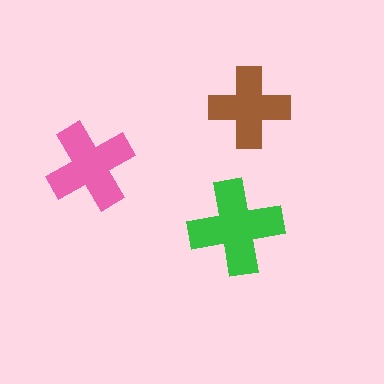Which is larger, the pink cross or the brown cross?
The pink one.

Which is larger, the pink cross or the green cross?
The green one.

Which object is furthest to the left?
The pink cross is leftmost.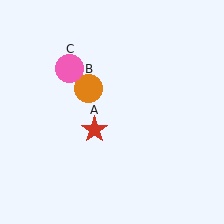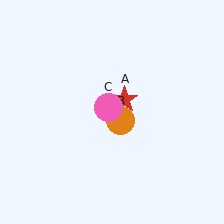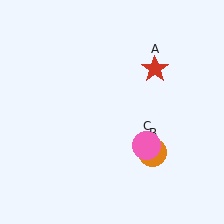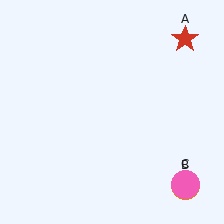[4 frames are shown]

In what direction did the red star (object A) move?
The red star (object A) moved up and to the right.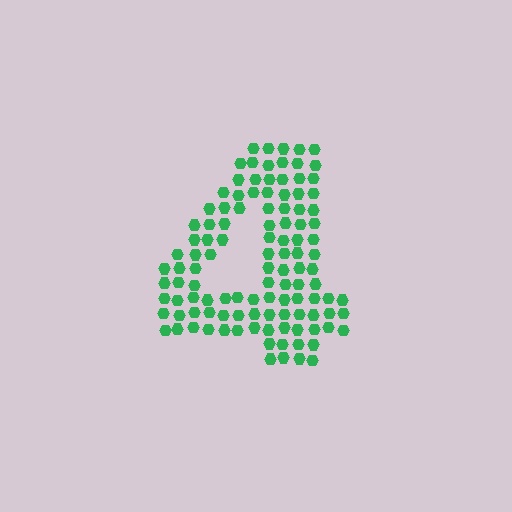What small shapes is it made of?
It is made of small hexagons.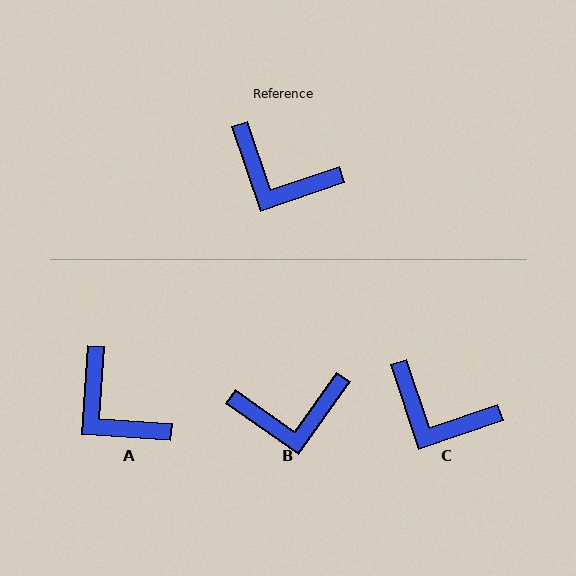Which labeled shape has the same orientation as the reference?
C.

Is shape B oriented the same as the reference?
No, it is off by about 36 degrees.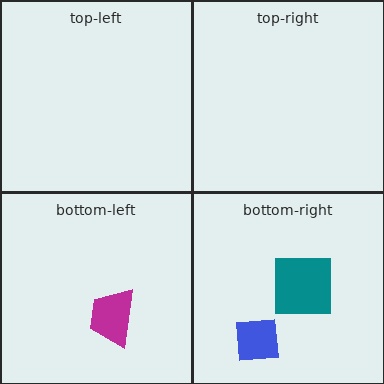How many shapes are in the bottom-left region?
1.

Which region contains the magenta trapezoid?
The bottom-left region.